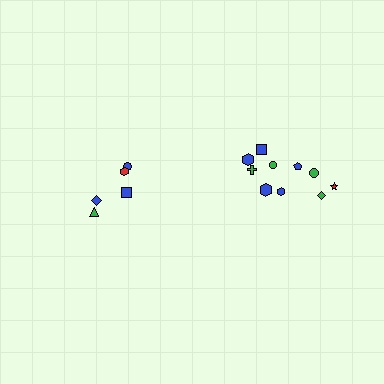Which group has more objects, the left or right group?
The right group.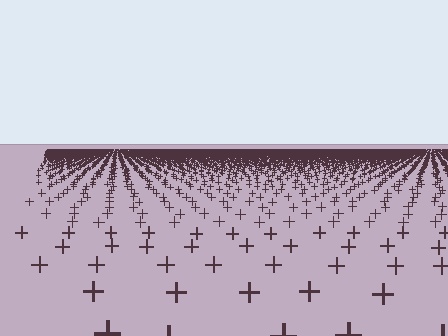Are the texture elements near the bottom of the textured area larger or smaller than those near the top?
Larger. Near the bottom, elements are closer to the viewer and appear at a bigger on-screen size.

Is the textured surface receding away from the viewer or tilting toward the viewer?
The surface is receding away from the viewer. Texture elements get smaller and denser toward the top.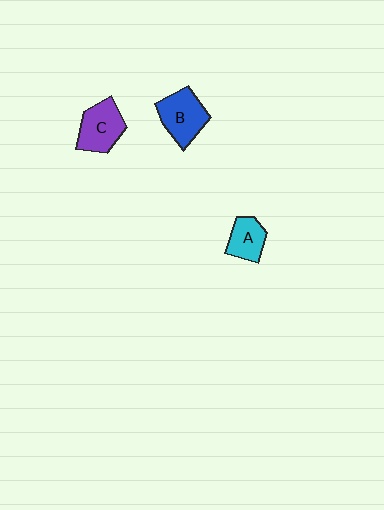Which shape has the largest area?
Shape B (blue).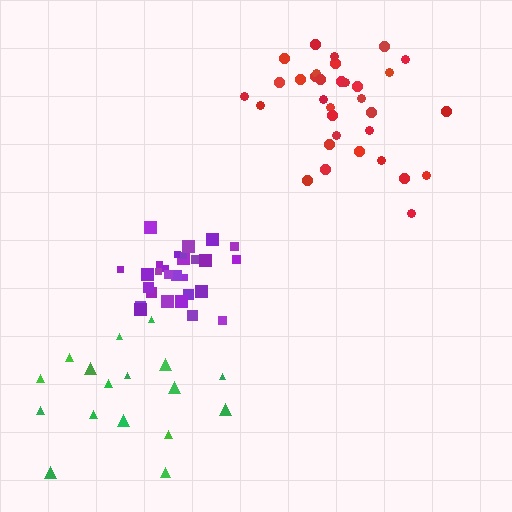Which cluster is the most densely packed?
Purple.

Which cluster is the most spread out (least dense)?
Green.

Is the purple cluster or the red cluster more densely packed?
Purple.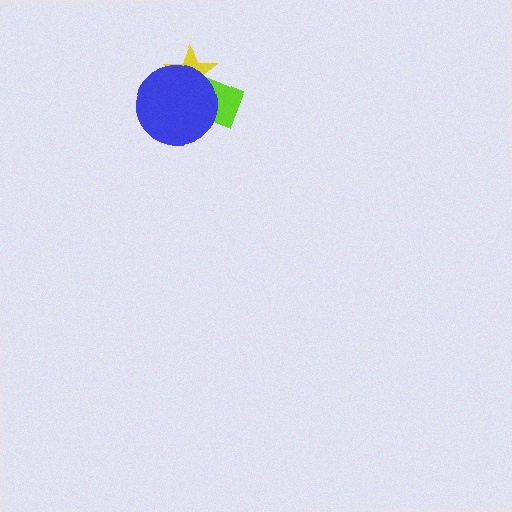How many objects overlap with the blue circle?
2 objects overlap with the blue circle.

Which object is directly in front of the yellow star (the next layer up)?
The lime rectangle is directly in front of the yellow star.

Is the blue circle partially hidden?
No, no other shape covers it.